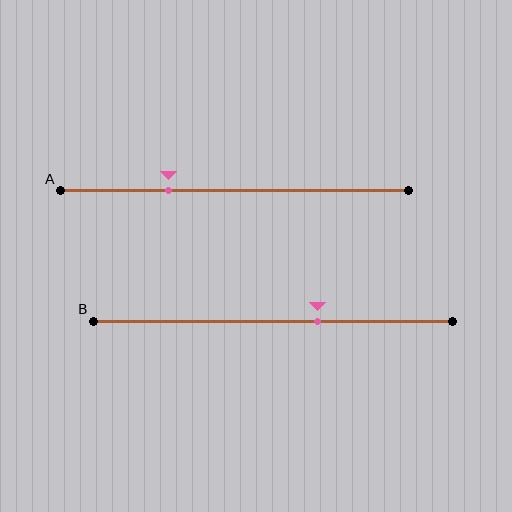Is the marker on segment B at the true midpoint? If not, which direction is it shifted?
No, the marker on segment B is shifted to the right by about 13% of the segment length.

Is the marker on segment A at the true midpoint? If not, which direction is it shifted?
No, the marker on segment A is shifted to the left by about 19% of the segment length.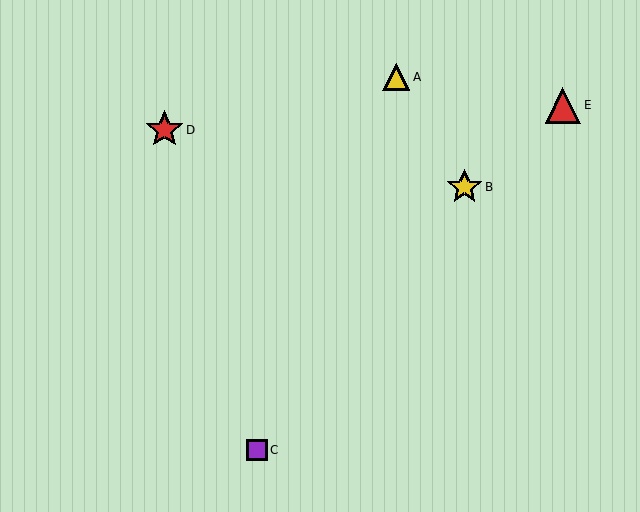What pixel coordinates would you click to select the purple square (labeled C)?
Click at (257, 450) to select the purple square C.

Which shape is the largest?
The red star (labeled D) is the largest.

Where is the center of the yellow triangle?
The center of the yellow triangle is at (396, 77).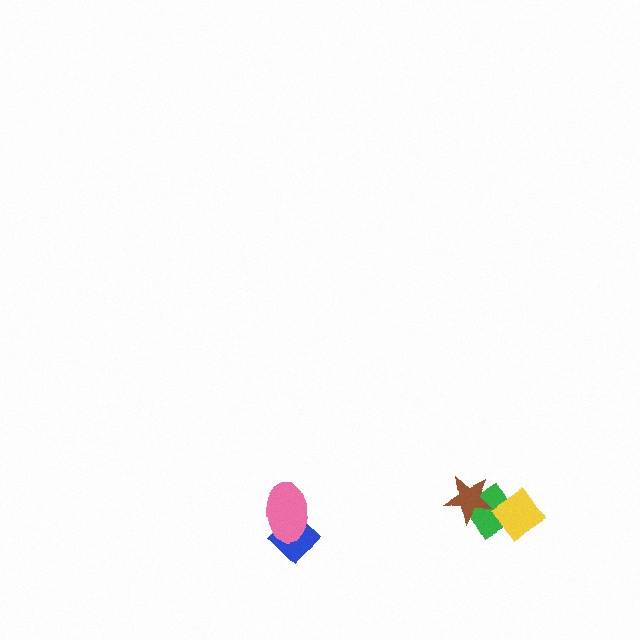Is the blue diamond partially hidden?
Yes, it is partially covered by another shape.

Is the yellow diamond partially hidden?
No, no other shape covers it.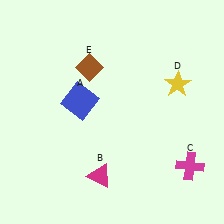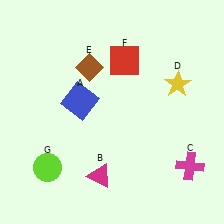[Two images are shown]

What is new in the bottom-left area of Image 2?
A lime circle (G) was added in the bottom-left area of Image 2.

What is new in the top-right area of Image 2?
A red square (F) was added in the top-right area of Image 2.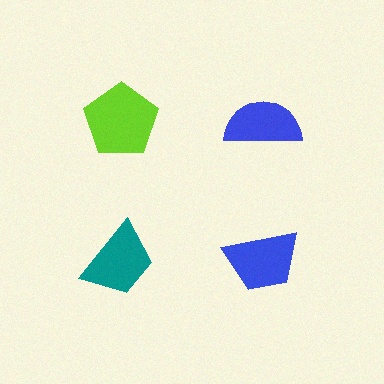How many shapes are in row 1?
2 shapes.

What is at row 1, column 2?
A blue semicircle.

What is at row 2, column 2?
A blue trapezoid.